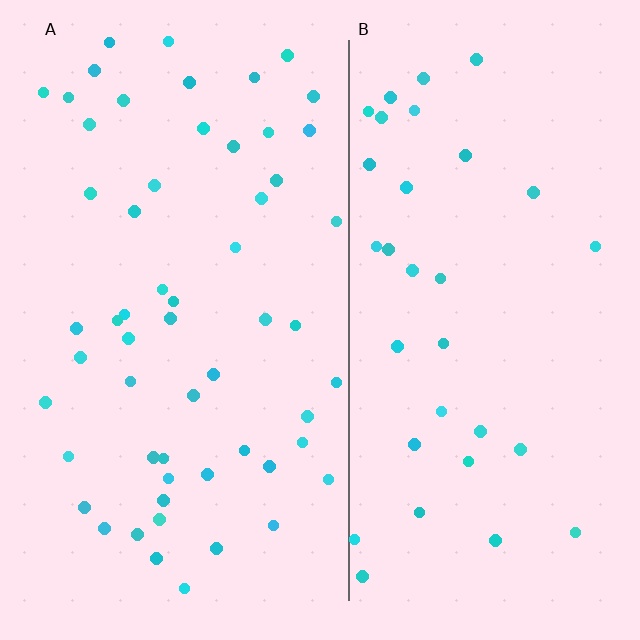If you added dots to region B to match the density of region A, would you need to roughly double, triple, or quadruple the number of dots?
Approximately double.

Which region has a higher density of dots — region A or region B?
A (the left).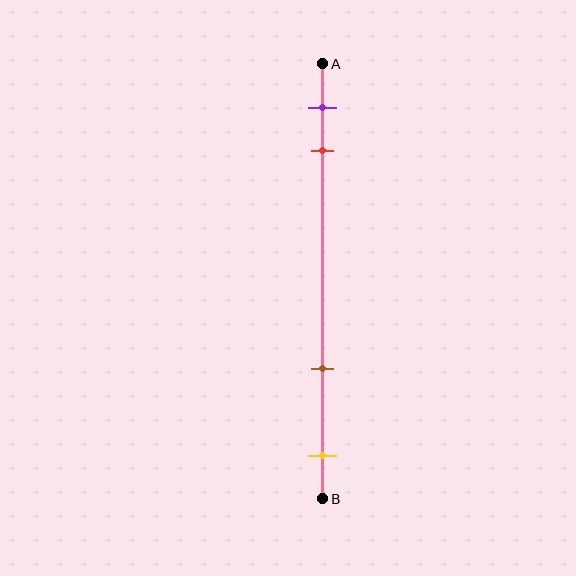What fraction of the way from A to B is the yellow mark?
The yellow mark is approximately 90% (0.9) of the way from A to B.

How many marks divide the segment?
There are 4 marks dividing the segment.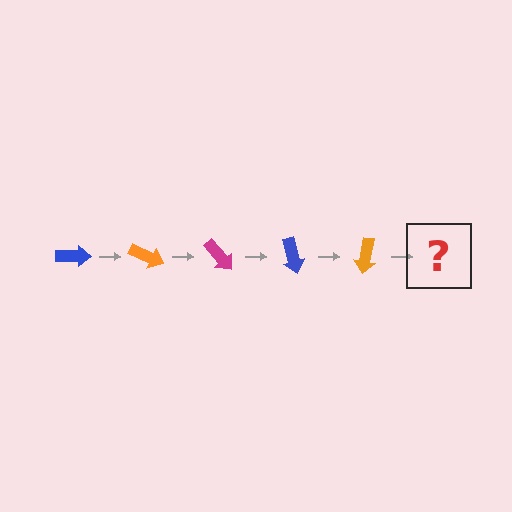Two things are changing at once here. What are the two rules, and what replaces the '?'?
The two rules are that it rotates 25 degrees each step and the color cycles through blue, orange, and magenta. The '?' should be a magenta arrow, rotated 125 degrees from the start.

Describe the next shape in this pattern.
It should be a magenta arrow, rotated 125 degrees from the start.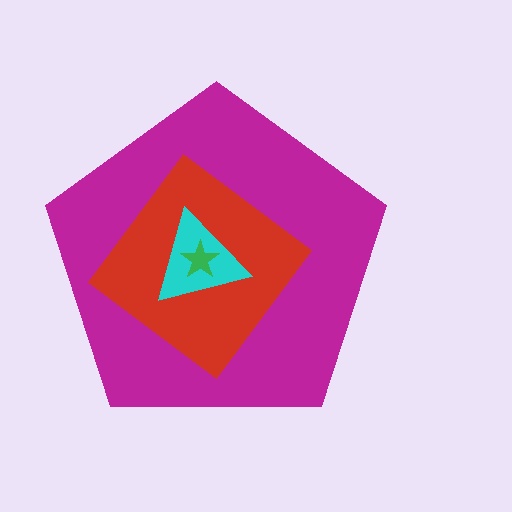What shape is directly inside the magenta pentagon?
The red diamond.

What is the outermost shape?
The magenta pentagon.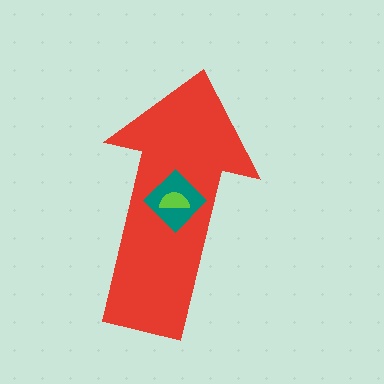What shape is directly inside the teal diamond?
The lime semicircle.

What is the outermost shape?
The red arrow.